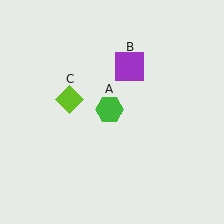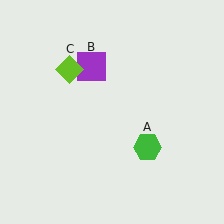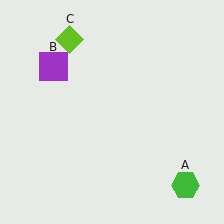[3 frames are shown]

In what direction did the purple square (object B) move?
The purple square (object B) moved left.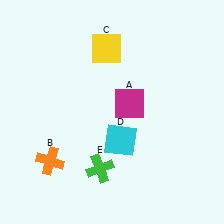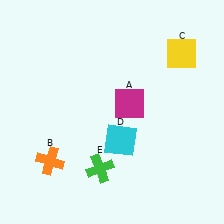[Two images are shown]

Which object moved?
The yellow square (C) moved right.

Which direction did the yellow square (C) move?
The yellow square (C) moved right.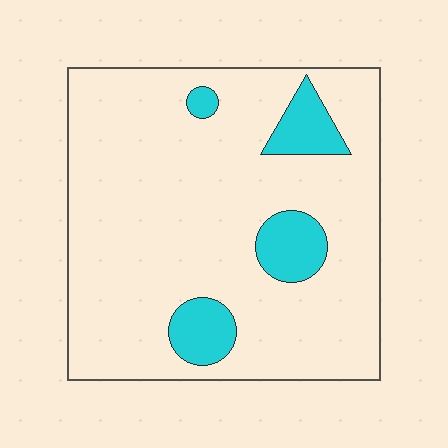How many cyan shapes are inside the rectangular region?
4.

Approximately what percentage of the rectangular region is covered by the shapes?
Approximately 15%.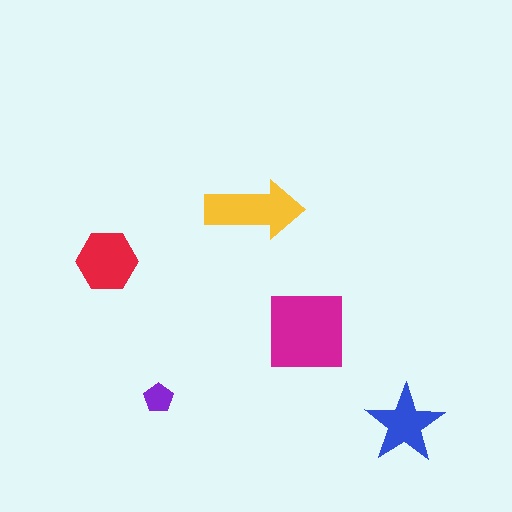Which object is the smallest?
The purple pentagon.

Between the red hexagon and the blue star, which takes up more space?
The red hexagon.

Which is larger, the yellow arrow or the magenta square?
The magenta square.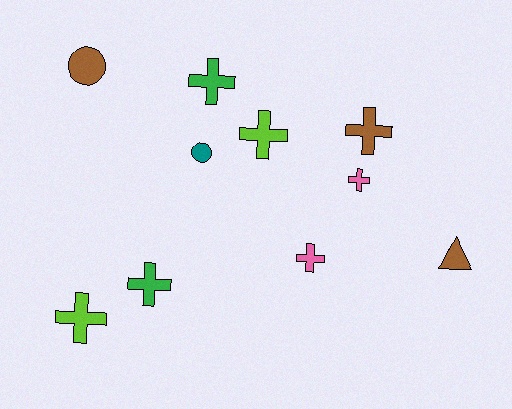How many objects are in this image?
There are 10 objects.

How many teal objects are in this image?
There is 1 teal object.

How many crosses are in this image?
There are 7 crosses.